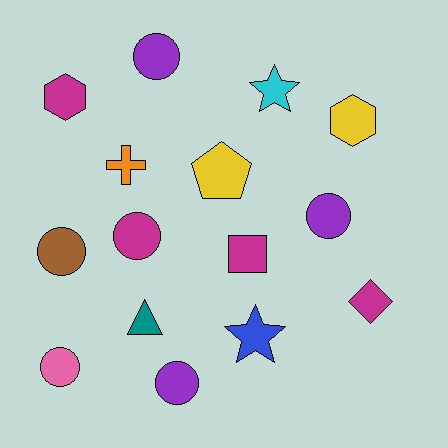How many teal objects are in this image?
There is 1 teal object.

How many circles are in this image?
There are 6 circles.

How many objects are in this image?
There are 15 objects.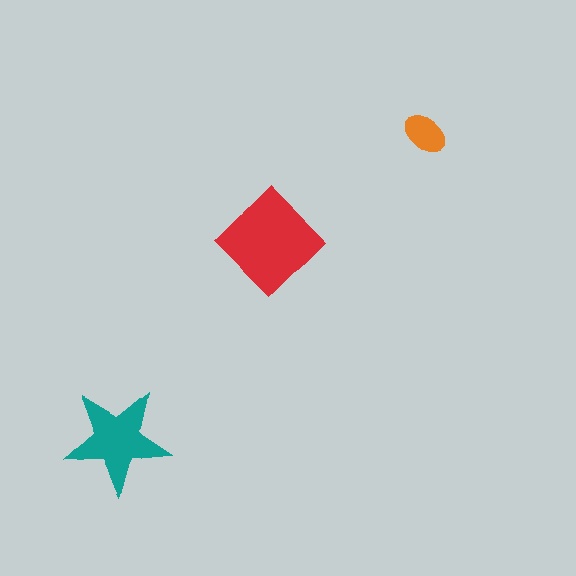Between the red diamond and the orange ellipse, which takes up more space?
The red diamond.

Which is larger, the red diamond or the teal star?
The red diamond.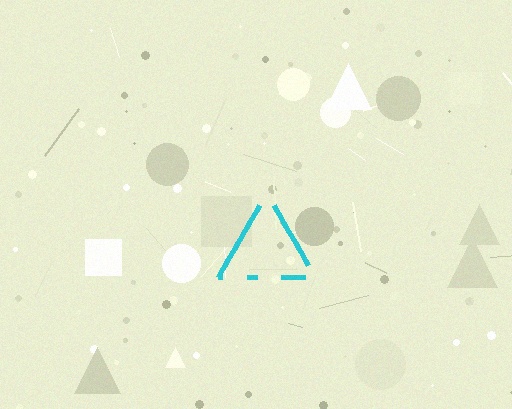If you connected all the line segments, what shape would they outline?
They would outline a triangle.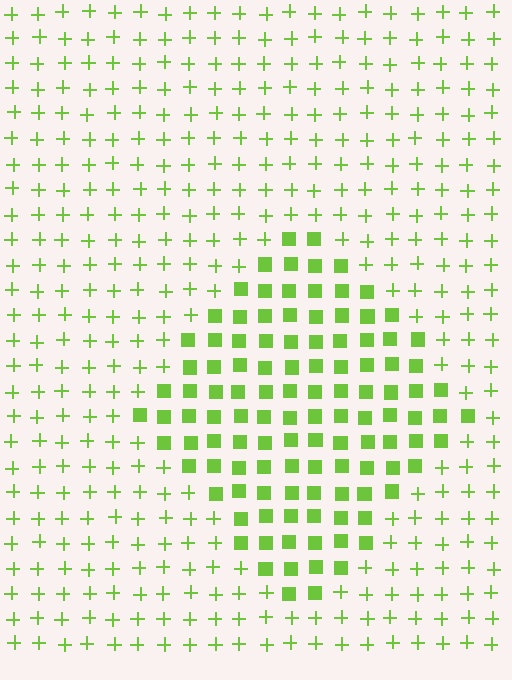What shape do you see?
I see a diamond.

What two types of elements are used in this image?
The image uses squares inside the diamond region and plus signs outside it.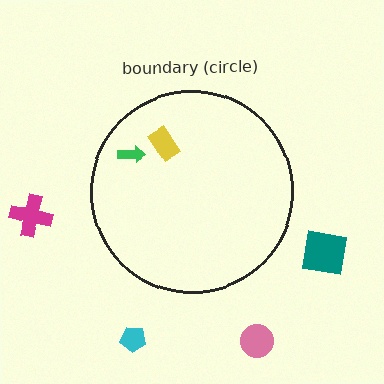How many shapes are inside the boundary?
2 inside, 4 outside.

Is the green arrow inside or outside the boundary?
Inside.